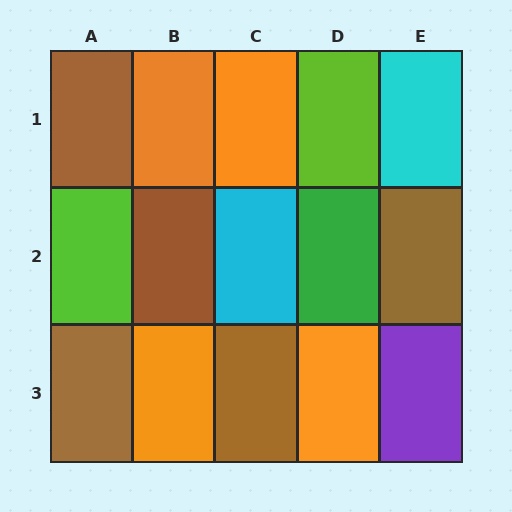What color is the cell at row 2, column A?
Lime.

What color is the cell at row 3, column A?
Brown.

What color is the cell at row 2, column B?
Brown.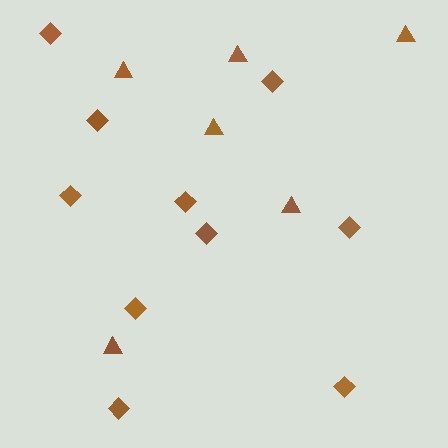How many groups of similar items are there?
There are 2 groups: one group of triangles (6) and one group of diamonds (10).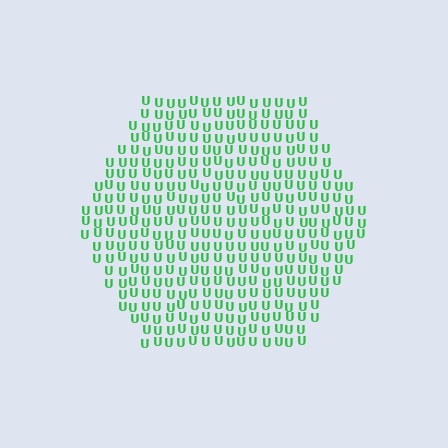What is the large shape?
The large shape is a hexagon.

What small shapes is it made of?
It is made of small letter U's.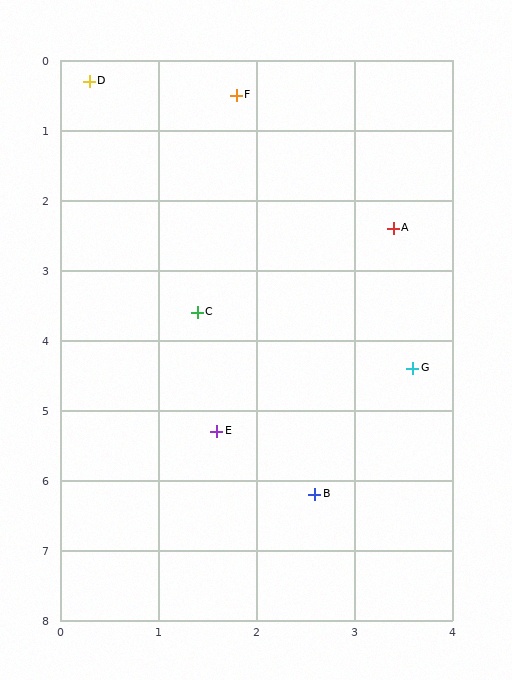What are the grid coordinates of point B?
Point B is at approximately (2.6, 6.2).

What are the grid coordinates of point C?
Point C is at approximately (1.4, 3.6).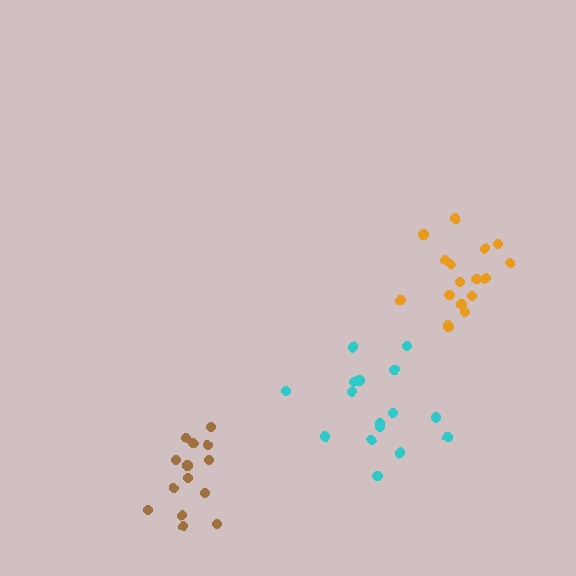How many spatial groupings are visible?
There are 3 spatial groupings.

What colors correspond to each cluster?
The clusters are colored: orange, cyan, brown.